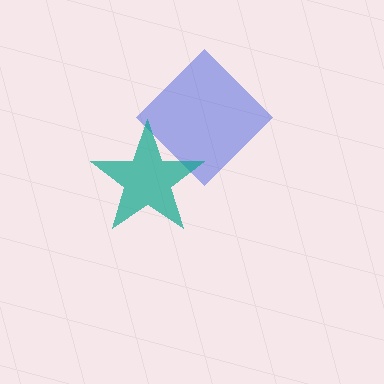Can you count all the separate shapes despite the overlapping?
Yes, there are 2 separate shapes.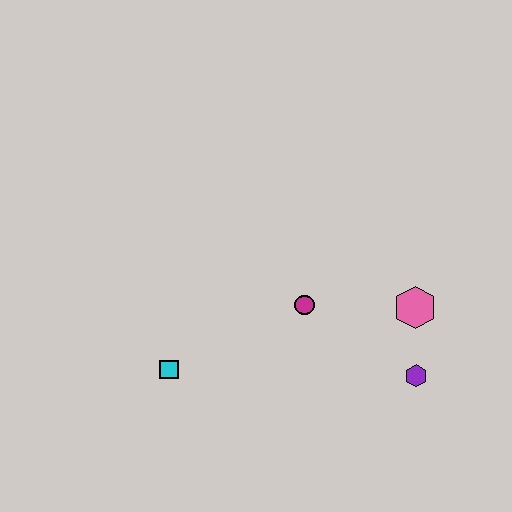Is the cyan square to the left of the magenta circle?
Yes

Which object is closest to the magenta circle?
The pink hexagon is closest to the magenta circle.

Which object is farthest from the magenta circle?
The cyan square is farthest from the magenta circle.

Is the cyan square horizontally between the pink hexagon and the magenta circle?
No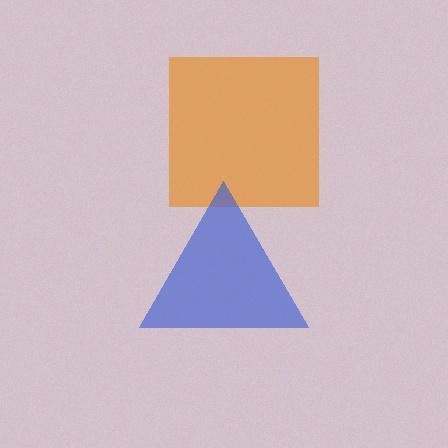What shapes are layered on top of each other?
The layered shapes are: an orange square, a blue triangle.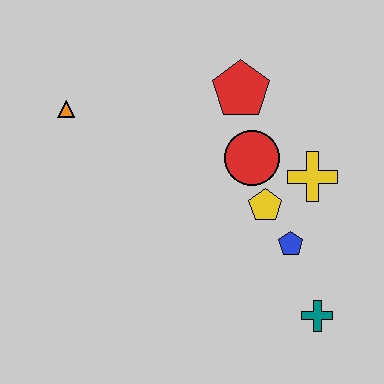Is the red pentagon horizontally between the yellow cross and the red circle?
No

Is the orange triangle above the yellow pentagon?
Yes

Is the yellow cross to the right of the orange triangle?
Yes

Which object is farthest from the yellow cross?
The orange triangle is farthest from the yellow cross.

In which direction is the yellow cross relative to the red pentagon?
The yellow cross is below the red pentagon.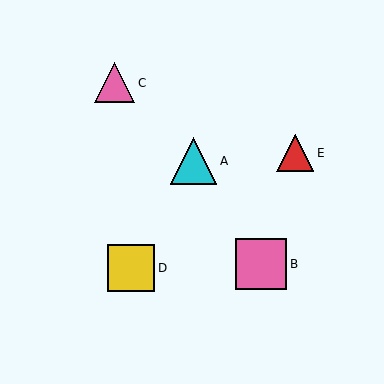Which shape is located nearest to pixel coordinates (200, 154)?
The cyan triangle (labeled A) at (194, 161) is nearest to that location.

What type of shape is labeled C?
Shape C is a pink triangle.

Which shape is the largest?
The pink square (labeled B) is the largest.